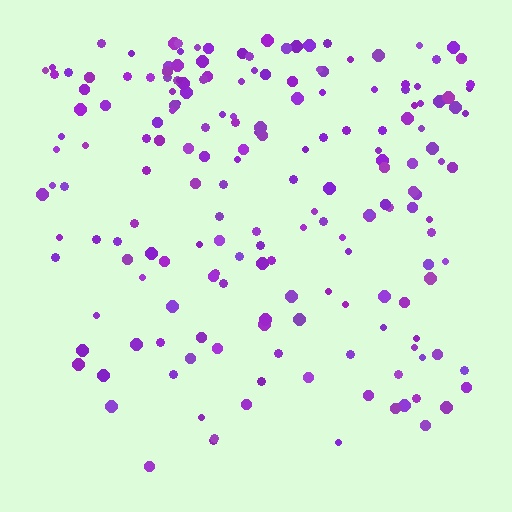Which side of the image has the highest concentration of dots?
The top.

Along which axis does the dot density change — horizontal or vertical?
Vertical.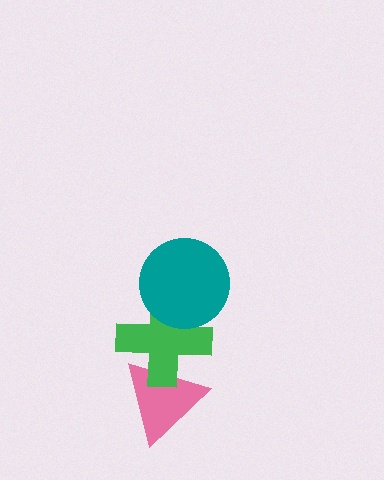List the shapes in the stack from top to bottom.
From top to bottom: the teal circle, the green cross, the pink triangle.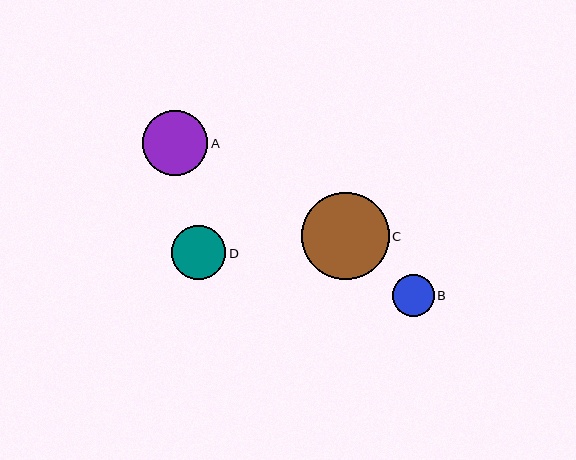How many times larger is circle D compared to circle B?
Circle D is approximately 1.3 times the size of circle B.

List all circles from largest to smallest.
From largest to smallest: C, A, D, B.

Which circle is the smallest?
Circle B is the smallest with a size of approximately 42 pixels.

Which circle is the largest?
Circle C is the largest with a size of approximately 87 pixels.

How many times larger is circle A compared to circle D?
Circle A is approximately 1.2 times the size of circle D.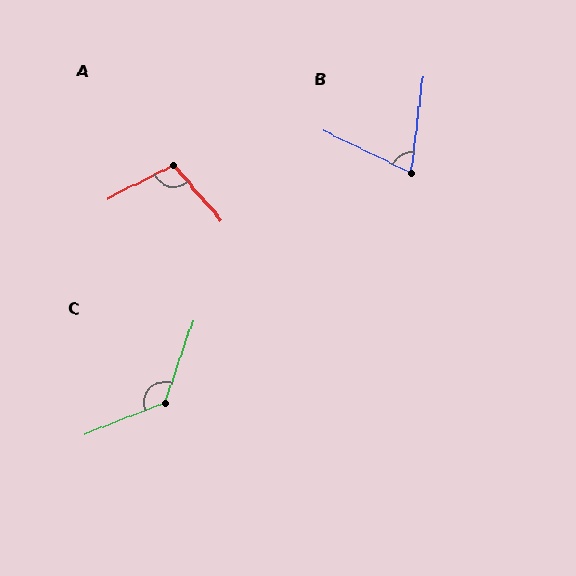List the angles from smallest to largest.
B (71°), A (104°), C (131°).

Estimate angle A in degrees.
Approximately 104 degrees.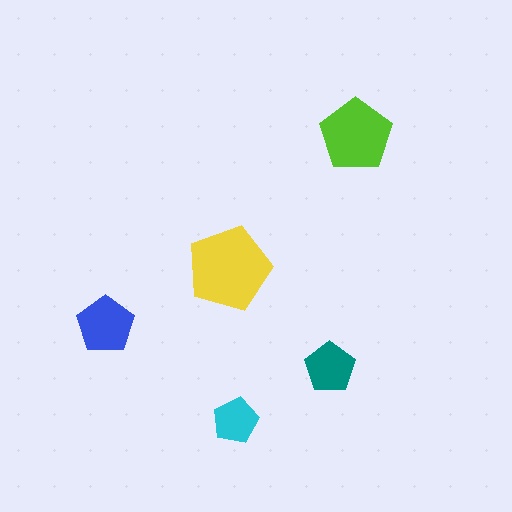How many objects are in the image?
There are 5 objects in the image.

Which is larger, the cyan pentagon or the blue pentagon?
The blue one.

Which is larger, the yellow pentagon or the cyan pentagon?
The yellow one.